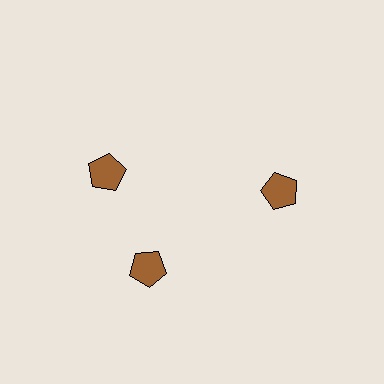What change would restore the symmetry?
The symmetry would be restored by rotating it back into even spacing with its neighbors so that all 3 pentagons sit at equal angles and equal distance from the center.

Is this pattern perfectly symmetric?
No. The 3 brown pentagons are arranged in a ring, but one element near the 11 o'clock position is rotated out of alignment along the ring, breaking the 3-fold rotational symmetry.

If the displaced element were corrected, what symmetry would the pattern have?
It would have 3-fold rotational symmetry — the pattern would map onto itself every 120 degrees.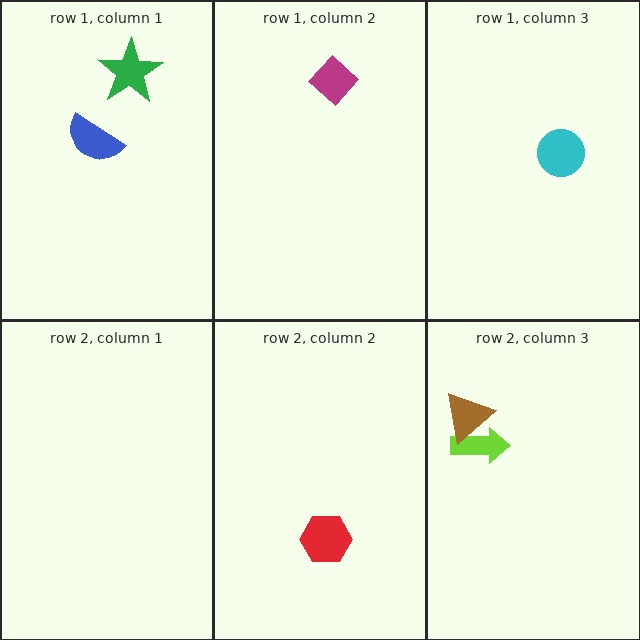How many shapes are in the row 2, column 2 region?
1.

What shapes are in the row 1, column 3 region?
The cyan circle.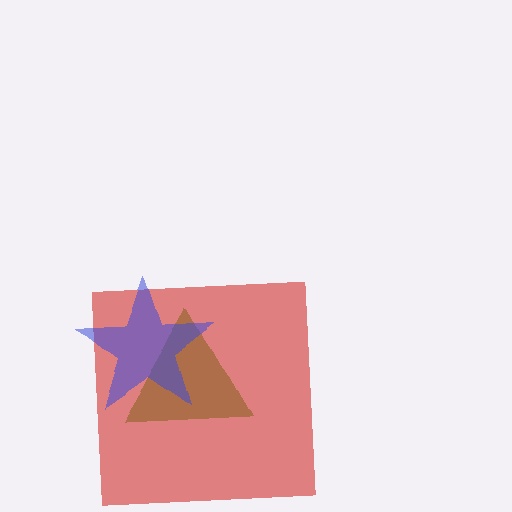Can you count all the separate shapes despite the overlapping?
Yes, there are 3 separate shapes.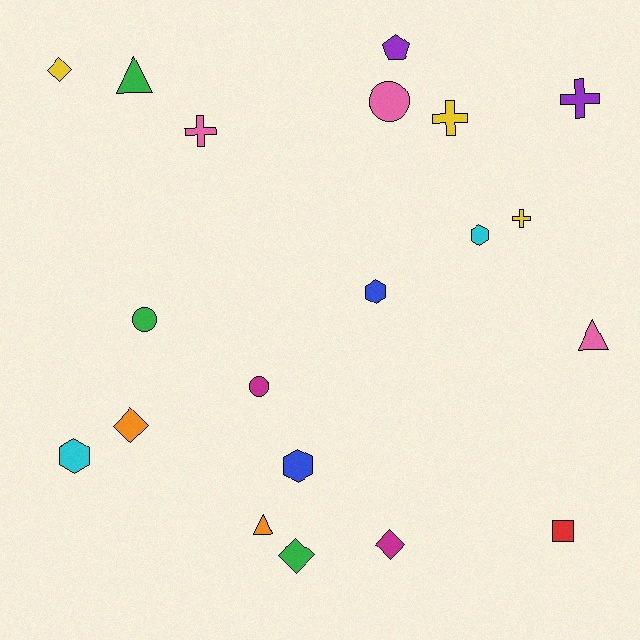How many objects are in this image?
There are 20 objects.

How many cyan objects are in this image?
There are 2 cyan objects.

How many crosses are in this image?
There are 4 crosses.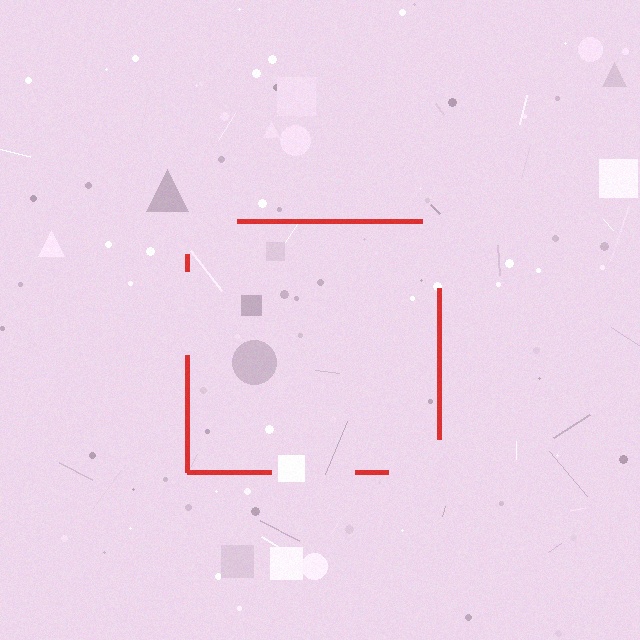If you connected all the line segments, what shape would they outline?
They would outline a square.